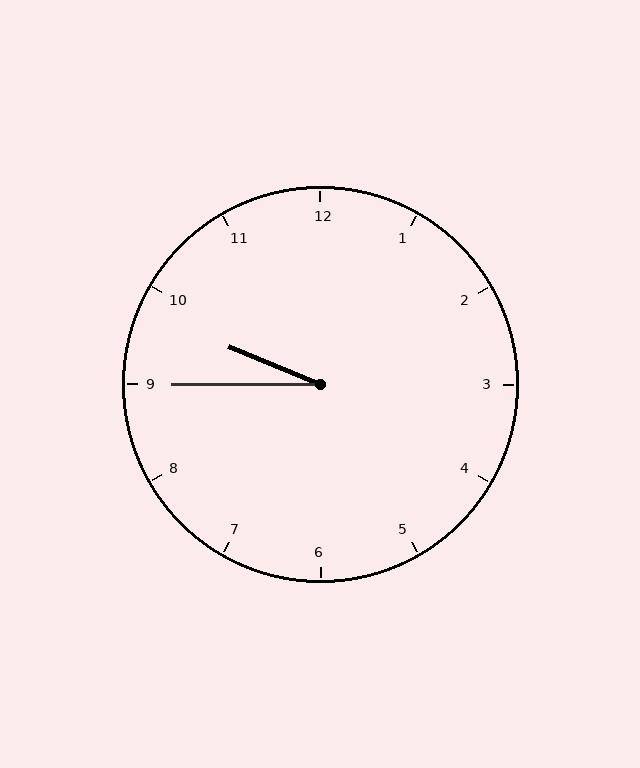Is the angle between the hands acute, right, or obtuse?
It is acute.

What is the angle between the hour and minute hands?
Approximately 22 degrees.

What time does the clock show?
9:45.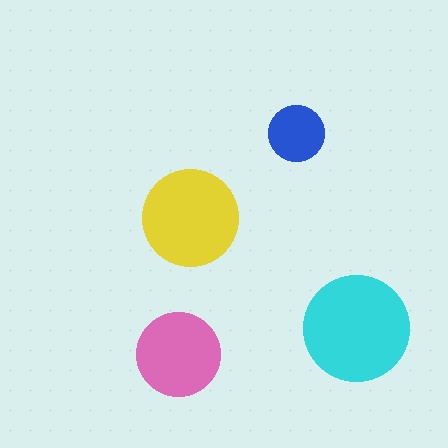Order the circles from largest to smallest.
the cyan one, the yellow one, the pink one, the blue one.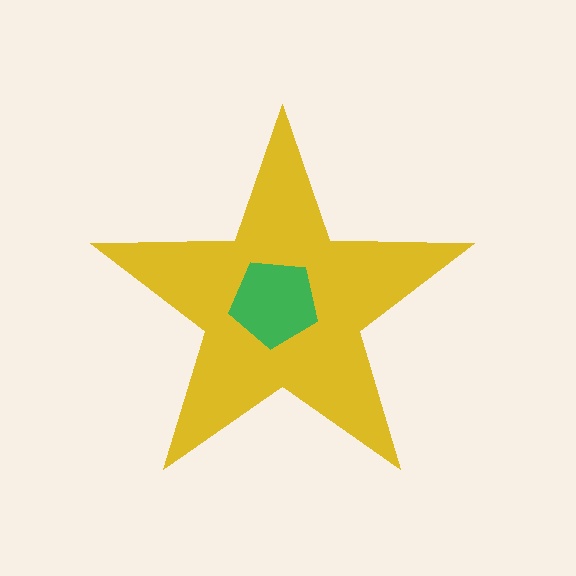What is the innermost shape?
The green pentagon.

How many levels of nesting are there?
2.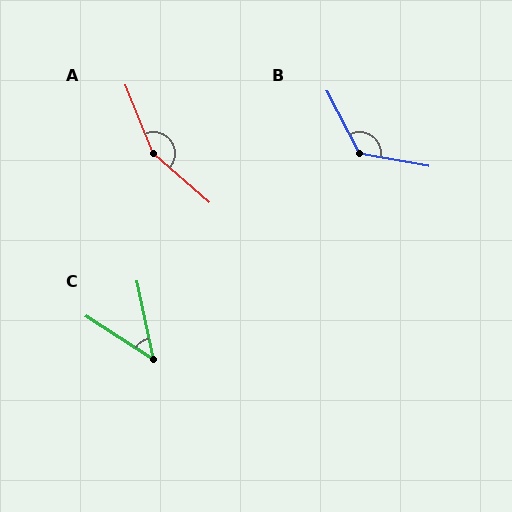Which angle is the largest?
A, at approximately 154 degrees.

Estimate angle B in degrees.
Approximately 128 degrees.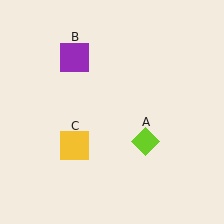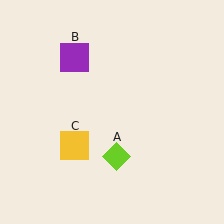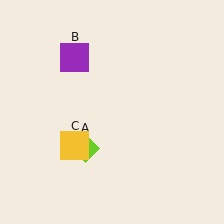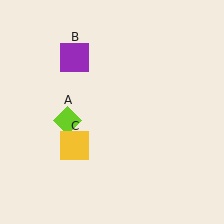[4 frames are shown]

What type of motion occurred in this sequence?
The lime diamond (object A) rotated clockwise around the center of the scene.